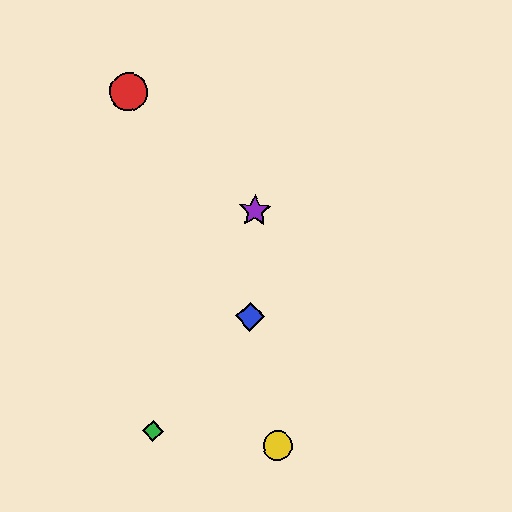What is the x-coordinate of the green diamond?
The green diamond is at x≈153.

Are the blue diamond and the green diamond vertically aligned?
No, the blue diamond is at x≈250 and the green diamond is at x≈153.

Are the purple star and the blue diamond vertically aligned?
Yes, both are at x≈255.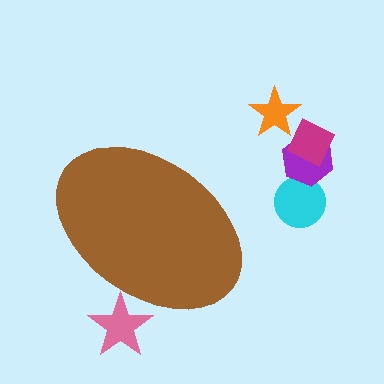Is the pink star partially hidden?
Yes, the pink star is partially hidden behind the brown ellipse.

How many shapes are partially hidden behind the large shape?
1 shape is partially hidden.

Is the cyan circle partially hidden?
No, the cyan circle is fully visible.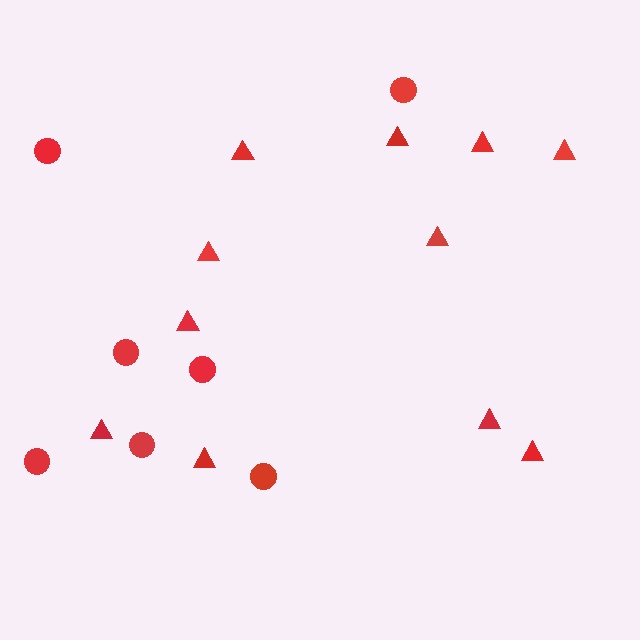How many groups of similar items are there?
There are 2 groups: one group of circles (7) and one group of triangles (11).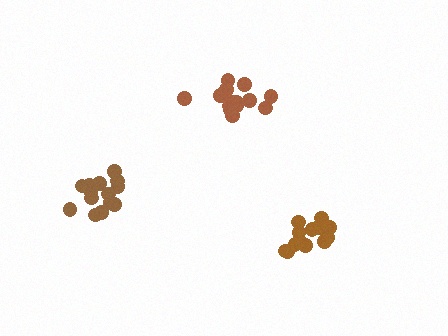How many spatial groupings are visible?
There are 3 spatial groupings.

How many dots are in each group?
Group 1: 16 dots, Group 2: 13 dots, Group 3: 16 dots (45 total).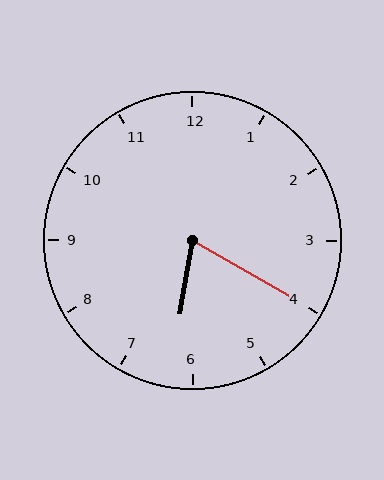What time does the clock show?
6:20.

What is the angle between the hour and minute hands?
Approximately 70 degrees.